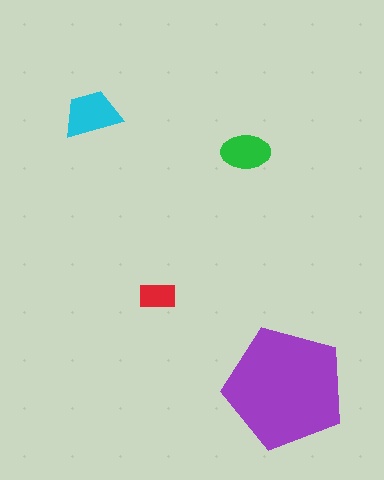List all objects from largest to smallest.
The purple pentagon, the cyan trapezoid, the green ellipse, the red rectangle.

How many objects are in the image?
There are 4 objects in the image.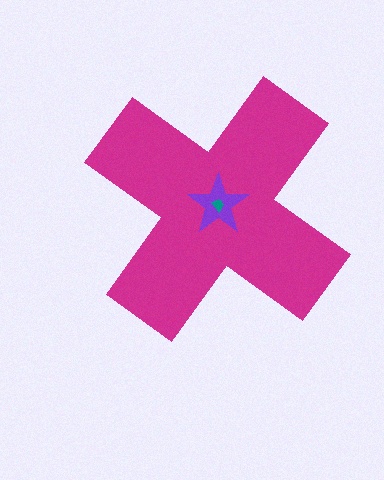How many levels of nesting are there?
3.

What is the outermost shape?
The magenta cross.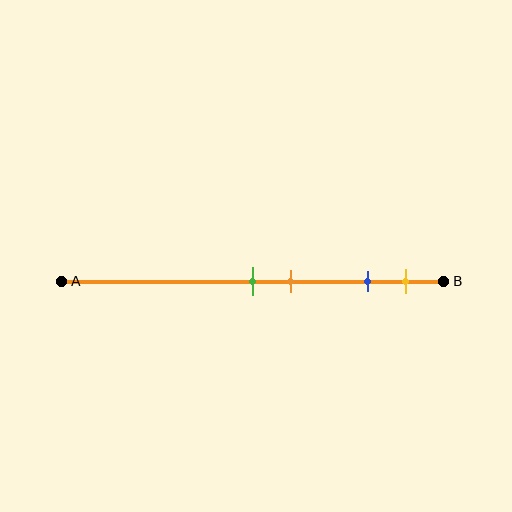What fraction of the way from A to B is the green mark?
The green mark is approximately 50% (0.5) of the way from A to B.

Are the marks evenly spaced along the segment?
No, the marks are not evenly spaced.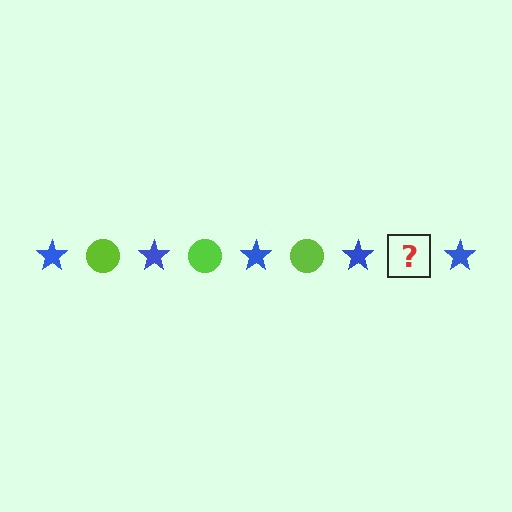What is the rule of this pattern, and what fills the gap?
The rule is that the pattern alternates between blue star and lime circle. The gap should be filled with a lime circle.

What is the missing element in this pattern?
The missing element is a lime circle.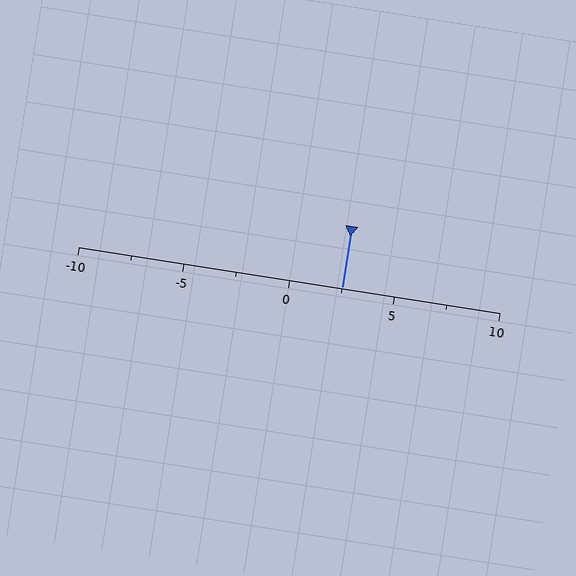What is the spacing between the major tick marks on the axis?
The major ticks are spaced 5 apart.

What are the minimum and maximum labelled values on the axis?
The axis runs from -10 to 10.